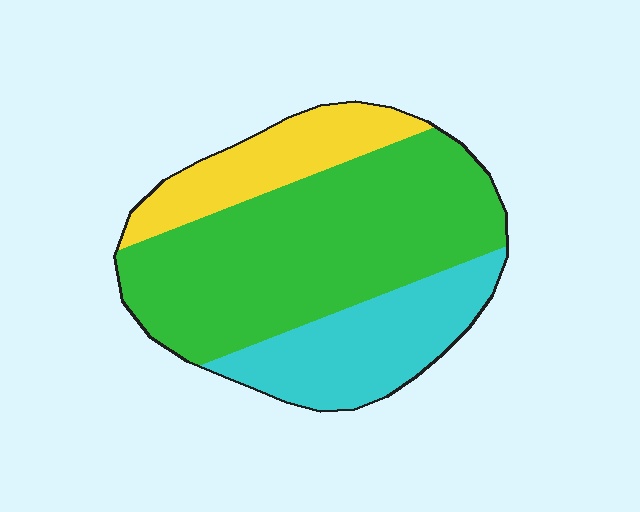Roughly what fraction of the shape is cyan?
Cyan covers about 25% of the shape.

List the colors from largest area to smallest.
From largest to smallest: green, cyan, yellow.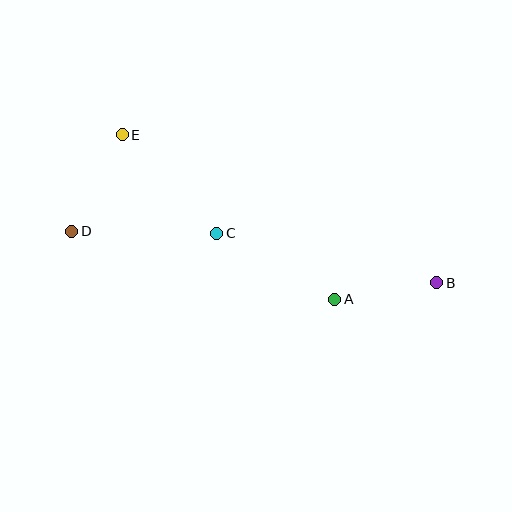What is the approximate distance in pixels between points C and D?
The distance between C and D is approximately 145 pixels.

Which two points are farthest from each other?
Points B and D are farthest from each other.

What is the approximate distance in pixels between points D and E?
The distance between D and E is approximately 109 pixels.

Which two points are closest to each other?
Points A and B are closest to each other.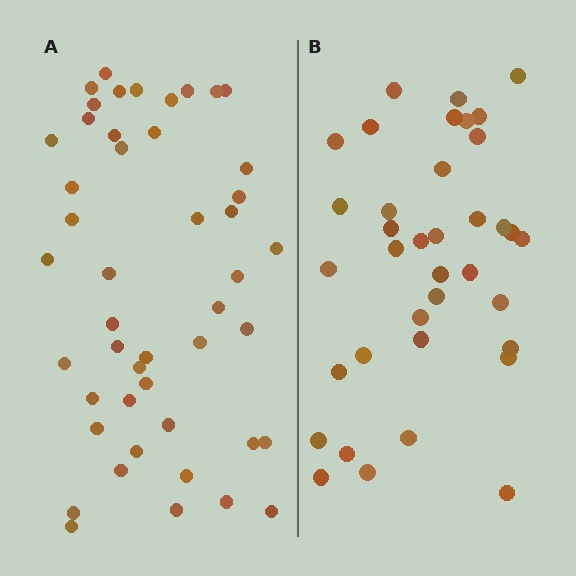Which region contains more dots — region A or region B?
Region A (the left region) has more dots.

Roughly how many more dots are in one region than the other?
Region A has roughly 10 or so more dots than region B.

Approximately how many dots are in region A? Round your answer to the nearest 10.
About 50 dots. (The exact count is 47, which rounds to 50.)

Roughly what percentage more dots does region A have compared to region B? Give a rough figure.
About 25% more.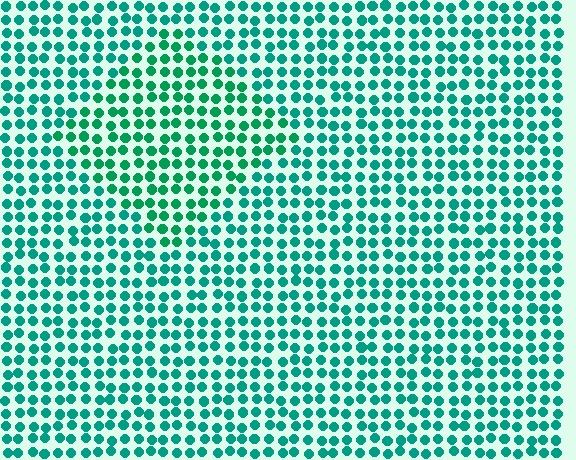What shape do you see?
I see a diamond.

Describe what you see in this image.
The image is filled with small teal elements in a uniform arrangement. A diamond-shaped region is visible where the elements are tinted to a slightly different hue, forming a subtle color boundary.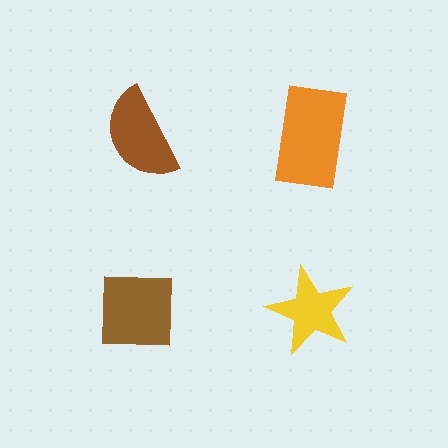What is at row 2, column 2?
A yellow star.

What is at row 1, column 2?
An orange rectangle.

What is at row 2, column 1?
A brown square.